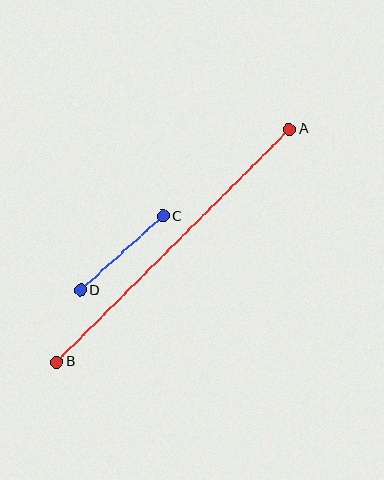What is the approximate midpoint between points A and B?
The midpoint is at approximately (173, 246) pixels.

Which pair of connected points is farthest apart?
Points A and B are farthest apart.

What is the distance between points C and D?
The distance is approximately 111 pixels.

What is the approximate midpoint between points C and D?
The midpoint is at approximately (122, 253) pixels.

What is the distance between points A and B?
The distance is approximately 329 pixels.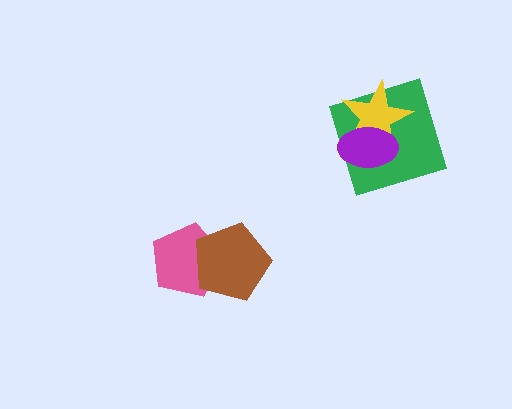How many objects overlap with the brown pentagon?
1 object overlaps with the brown pentagon.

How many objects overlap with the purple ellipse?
2 objects overlap with the purple ellipse.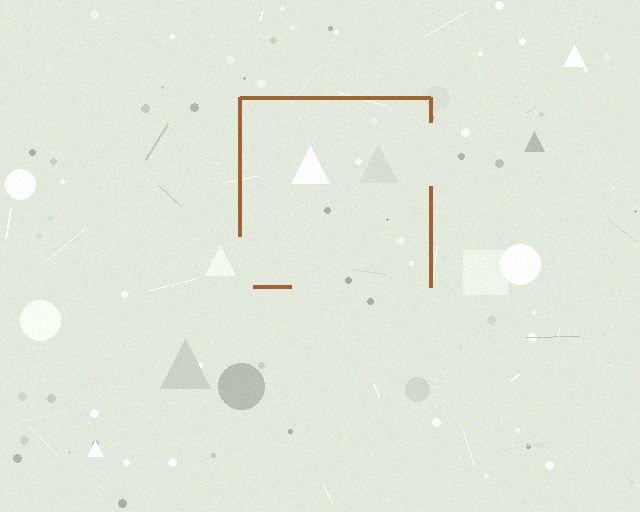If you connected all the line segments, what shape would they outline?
They would outline a square.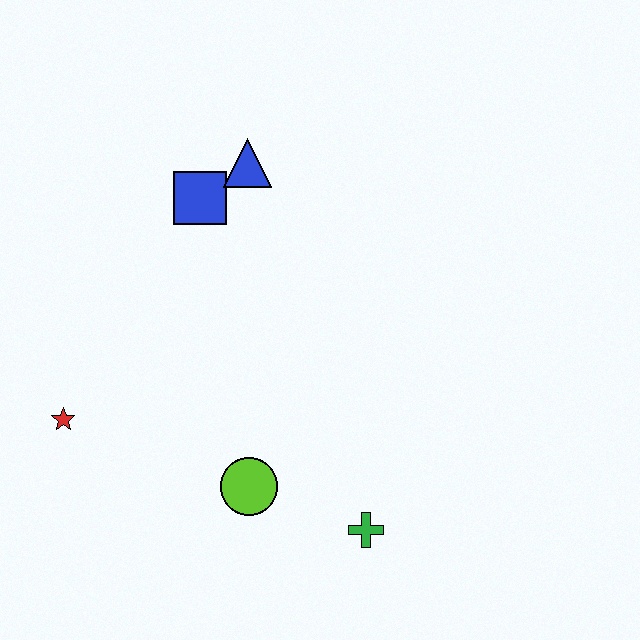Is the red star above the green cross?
Yes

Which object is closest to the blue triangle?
The blue square is closest to the blue triangle.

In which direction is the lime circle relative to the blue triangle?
The lime circle is below the blue triangle.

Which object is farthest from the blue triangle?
The green cross is farthest from the blue triangle.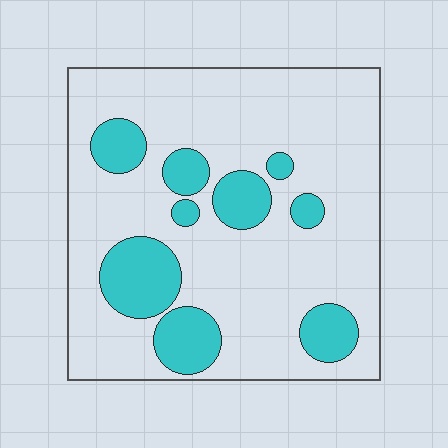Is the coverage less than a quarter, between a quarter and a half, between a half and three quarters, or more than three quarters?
Less than a quarter.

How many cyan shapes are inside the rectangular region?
9.